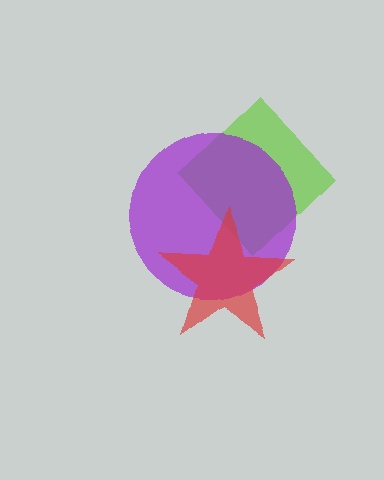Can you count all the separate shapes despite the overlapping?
Yes, there are 3 separate shapes.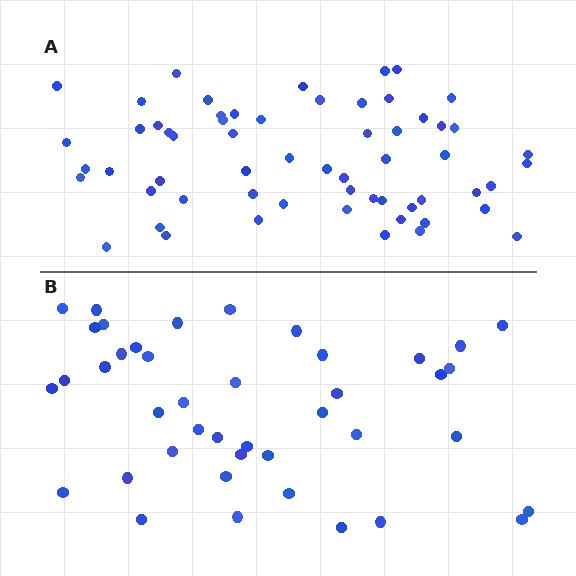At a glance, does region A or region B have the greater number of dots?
Region A (the top region) has more dots.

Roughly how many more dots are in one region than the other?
Region A has approximately 20 more dots than region B.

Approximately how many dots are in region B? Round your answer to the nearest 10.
About 40 dots. (The exact count is 42, which rounds to 40.)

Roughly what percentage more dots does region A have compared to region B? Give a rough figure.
About 45% more.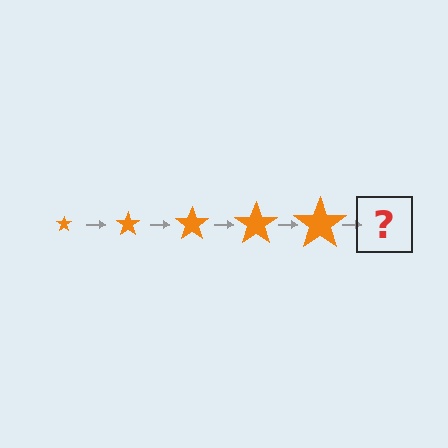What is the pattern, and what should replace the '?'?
The pattern is that the star gets progressively larger each step. The '?' should be an orange star, larger than the previous one.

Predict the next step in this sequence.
The next step is an orange star, larger than the previous one.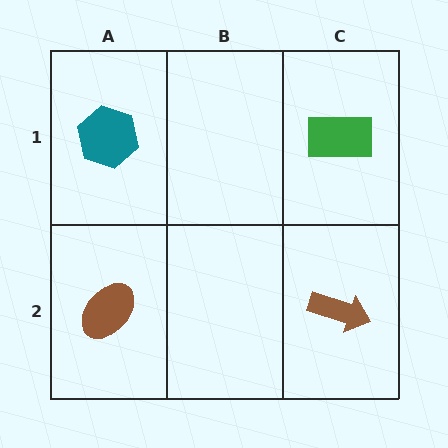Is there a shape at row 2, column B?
No, that cell is empty.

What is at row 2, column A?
A brown ellipse.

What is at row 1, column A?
A teal hexagon.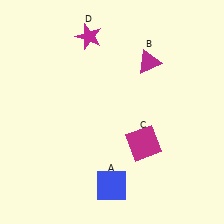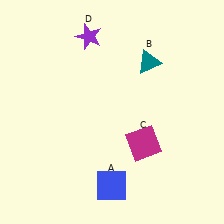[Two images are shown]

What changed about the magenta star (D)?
In Image 1, D is magenta. In Image 2, it changed to purple.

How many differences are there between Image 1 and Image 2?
There are 2 differences between the two images.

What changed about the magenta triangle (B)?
In Image 1, B is magenta. In Image 2, it changed to teal.